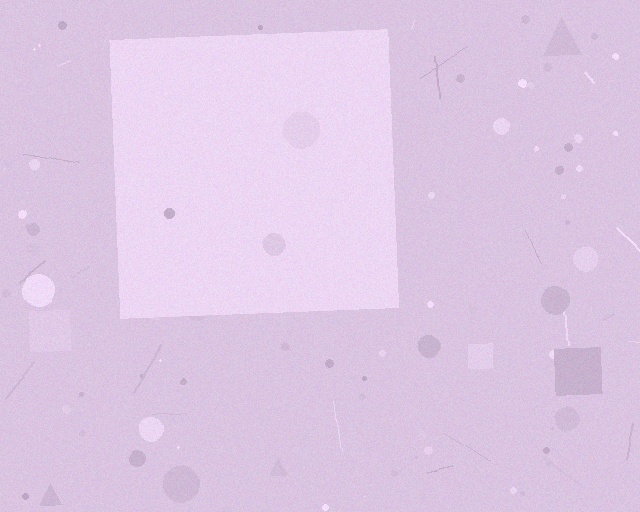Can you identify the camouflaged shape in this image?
The camouflaged shape is a square.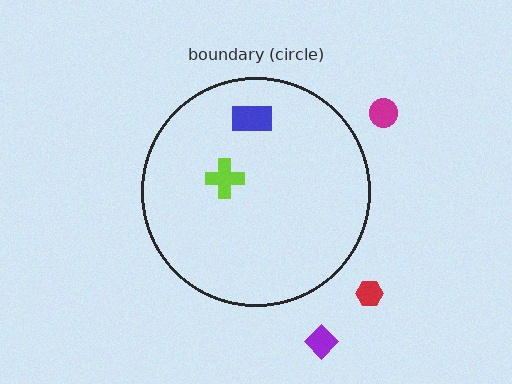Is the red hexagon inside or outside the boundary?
Outside.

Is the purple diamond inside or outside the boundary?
Outside.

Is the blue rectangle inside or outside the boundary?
Inside.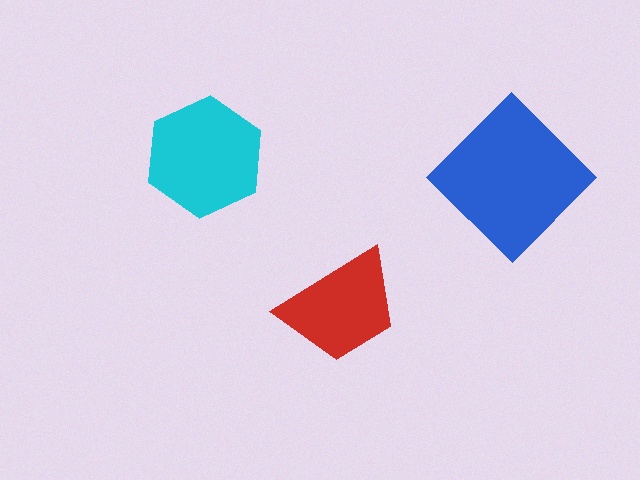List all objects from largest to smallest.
The blue diamond, the cyan hexagon, the red trapezoid.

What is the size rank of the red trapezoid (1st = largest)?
3rd.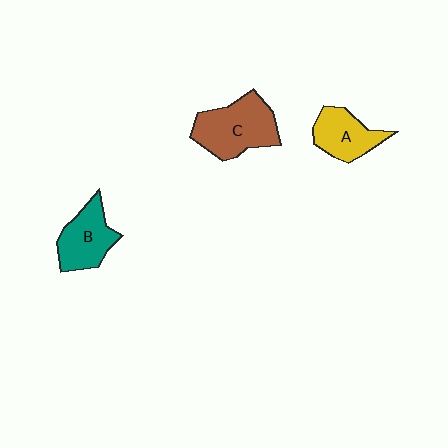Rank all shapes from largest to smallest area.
From largest to smallest: C (brown), B (teal), A (yellow).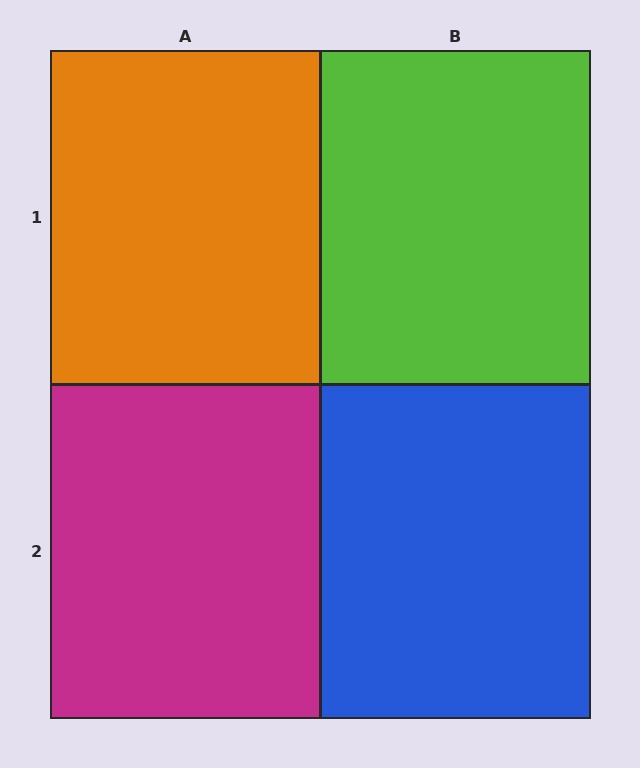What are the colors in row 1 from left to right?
Orange, lime.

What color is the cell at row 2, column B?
Blue.